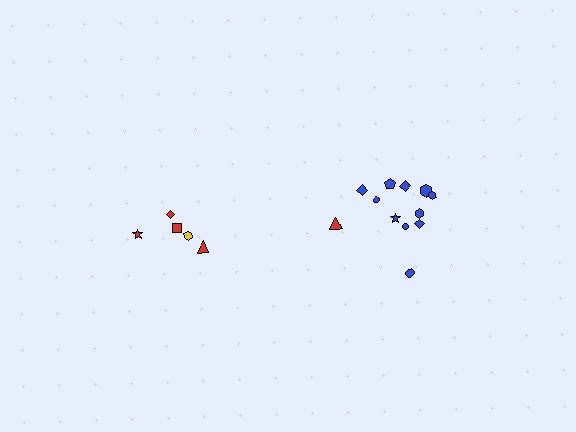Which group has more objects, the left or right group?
The right group.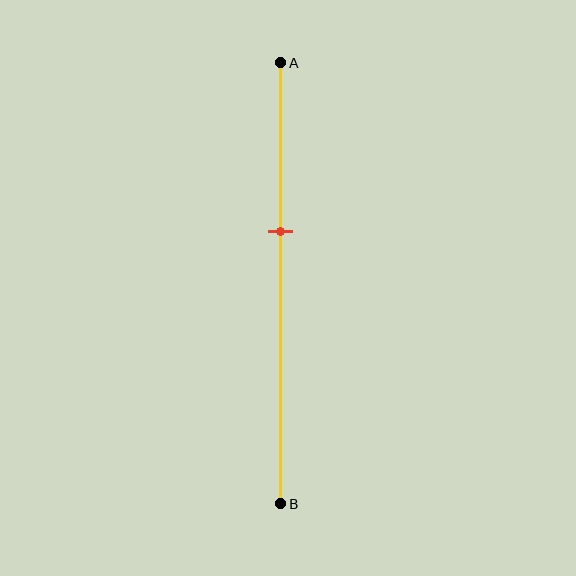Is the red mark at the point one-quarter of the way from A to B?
No, the mark is at about 40% from A, not at the 25% one-quarter point.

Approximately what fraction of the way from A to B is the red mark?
The red mark is approximately 40% of the way from A to B.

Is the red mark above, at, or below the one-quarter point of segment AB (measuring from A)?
The red mark is below the one-quarter point of segment AB.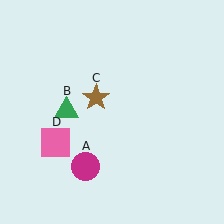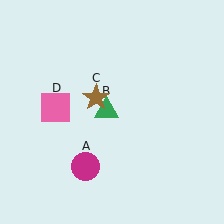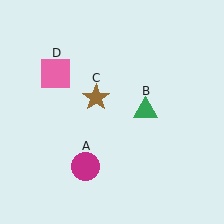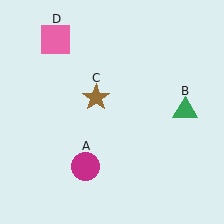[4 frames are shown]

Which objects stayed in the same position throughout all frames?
Magenta circle (object A) and brown star (object C) remained stationary.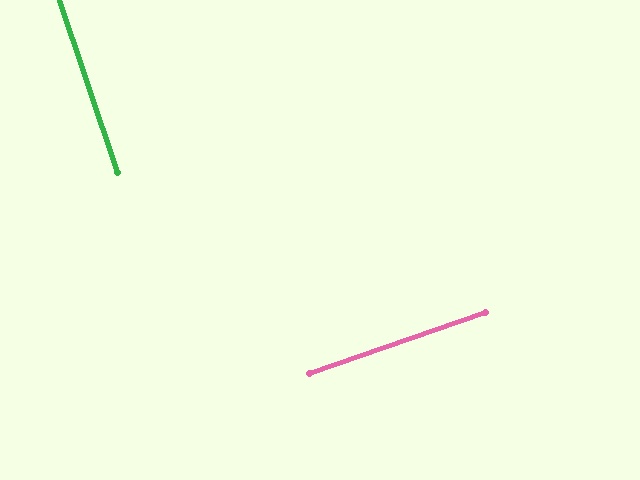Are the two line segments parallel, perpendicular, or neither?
Perpendicular — they meet at approximately 89°.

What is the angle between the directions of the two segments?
Approximately 89 degrees.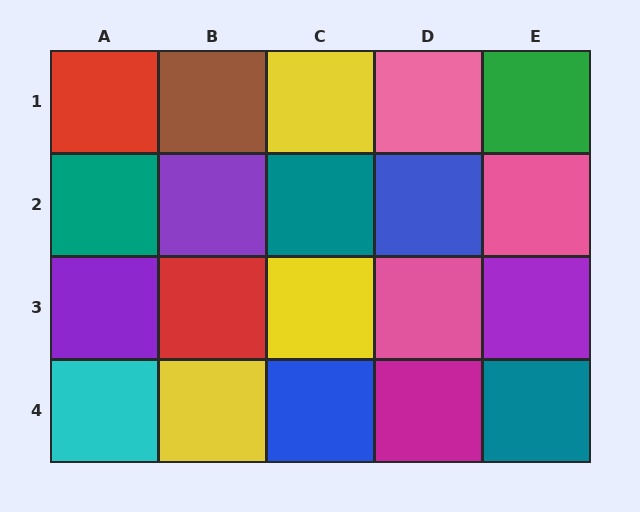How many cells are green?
1 cell is green.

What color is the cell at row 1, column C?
Yellow.